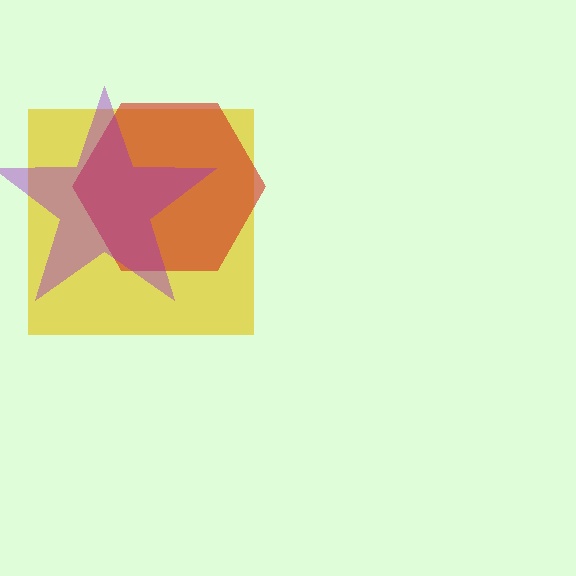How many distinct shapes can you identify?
There are 3 distinct shapes: a yellow square, a red hexagon, a purple star.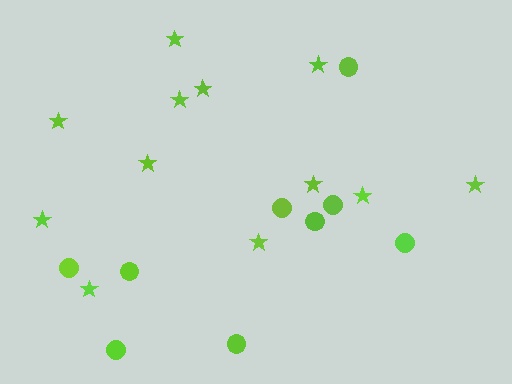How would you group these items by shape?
There are 2 groups: one group of stars (12) and one group of circles (9).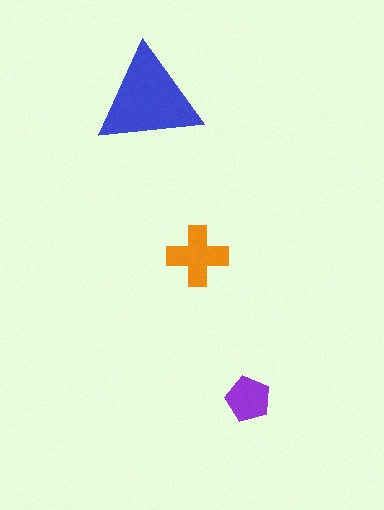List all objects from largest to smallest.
The blue triangle, the orange cross, the purple pentagon.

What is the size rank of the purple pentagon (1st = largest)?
3rd.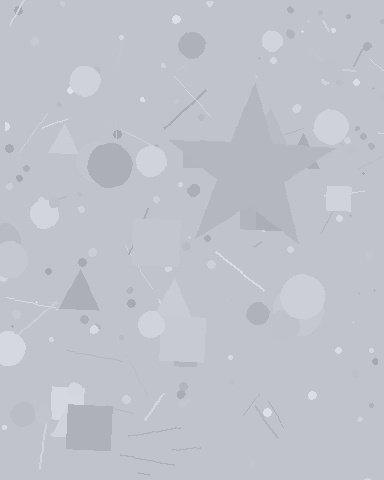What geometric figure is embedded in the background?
A star is embedded in the background.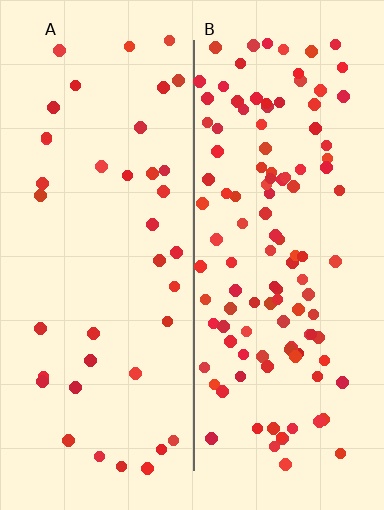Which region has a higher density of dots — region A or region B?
B (the right).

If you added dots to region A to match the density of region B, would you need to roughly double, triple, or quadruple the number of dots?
Approximately triple.